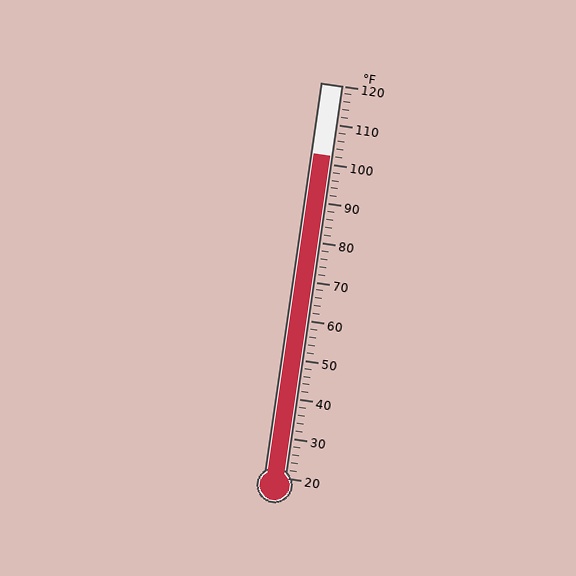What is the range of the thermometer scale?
The thermometer scale ranges from 20°F to 120°F.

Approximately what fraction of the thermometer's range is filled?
The thermometer is filled to approximately 80% of its range.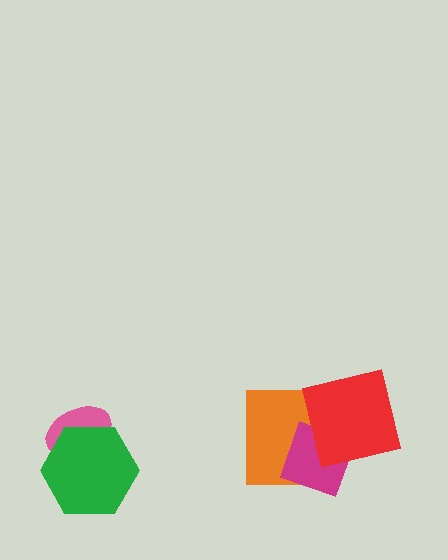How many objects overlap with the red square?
2 objects overlap with the red square.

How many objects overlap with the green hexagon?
1 object overlaps with the green hexagon.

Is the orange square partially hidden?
Yes, it is partially covered by another shape.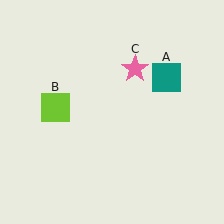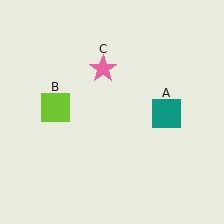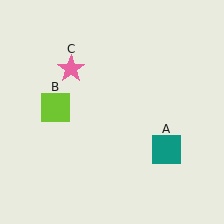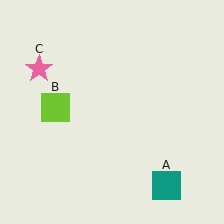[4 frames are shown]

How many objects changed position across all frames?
2 objects changed position: teal square (object A), pink star (object C).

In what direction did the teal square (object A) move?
The teal square (object A) moved down.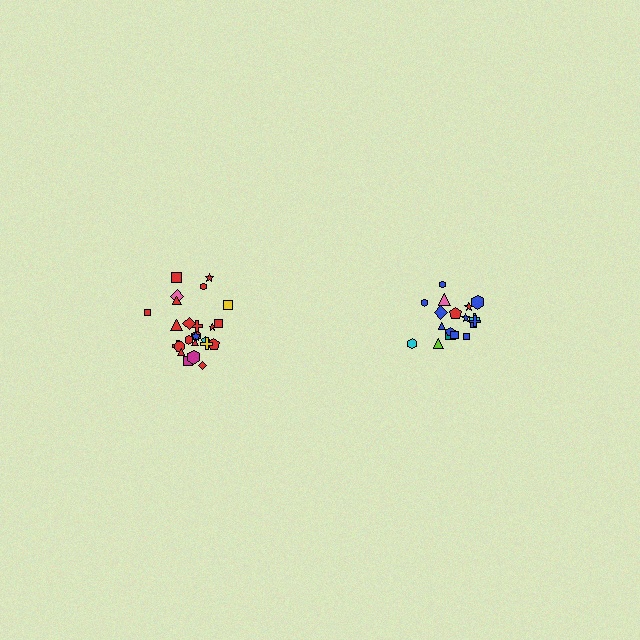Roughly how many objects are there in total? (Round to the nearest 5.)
Roughly 45 objects in total.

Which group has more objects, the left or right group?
The left group.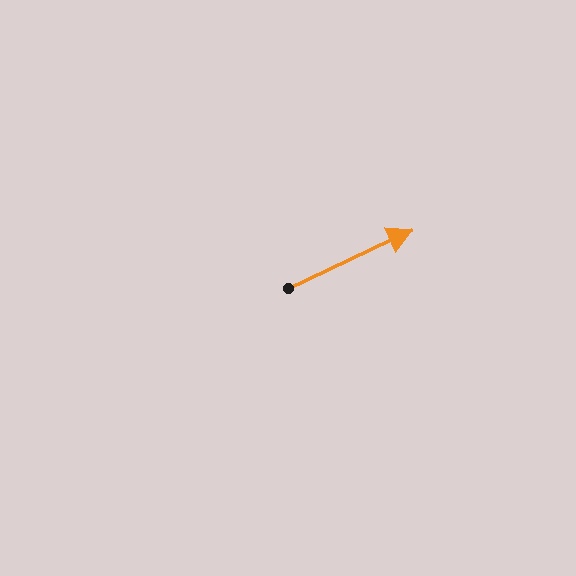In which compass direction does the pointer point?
Northeast.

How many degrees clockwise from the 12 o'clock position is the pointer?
Approximately 65 degrees.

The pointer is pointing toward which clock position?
Roughly 2 o'clock.